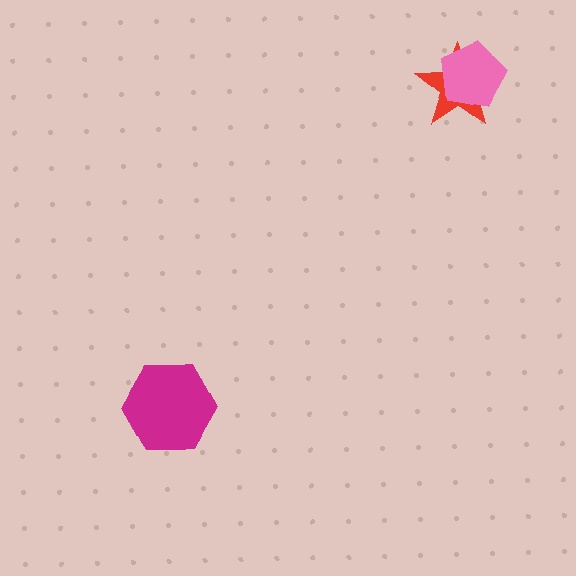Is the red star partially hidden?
Yes, it is partially covered by another shape.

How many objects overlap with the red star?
1 object overlaps with the red star.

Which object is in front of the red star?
The pink pentagon is in front of the red star.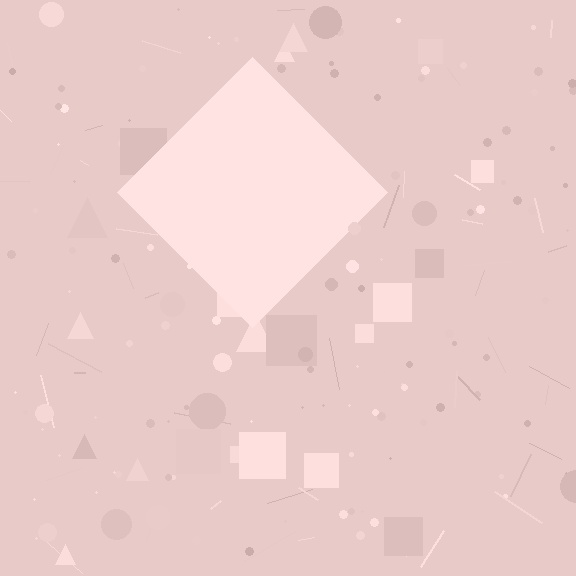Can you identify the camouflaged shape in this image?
The camouflaged shape is a diamond.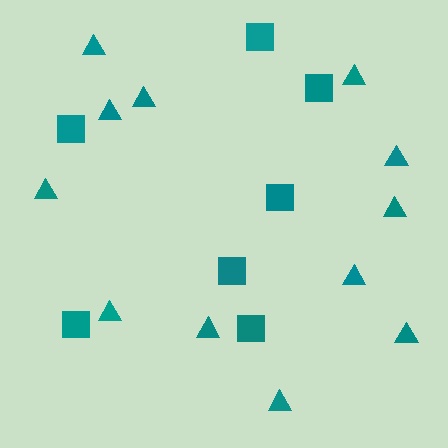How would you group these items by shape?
There are 2 groups: one group of triangles (12) and one group of squares (7).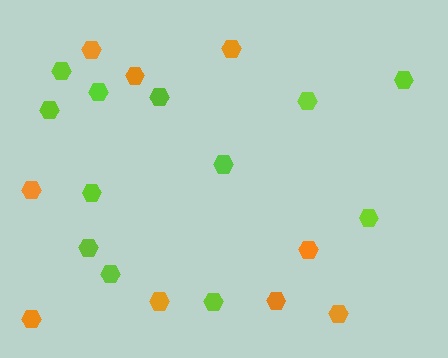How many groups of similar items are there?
There are 2 groups: one group of orange hexagons (9) and one group of lime hexagons (12).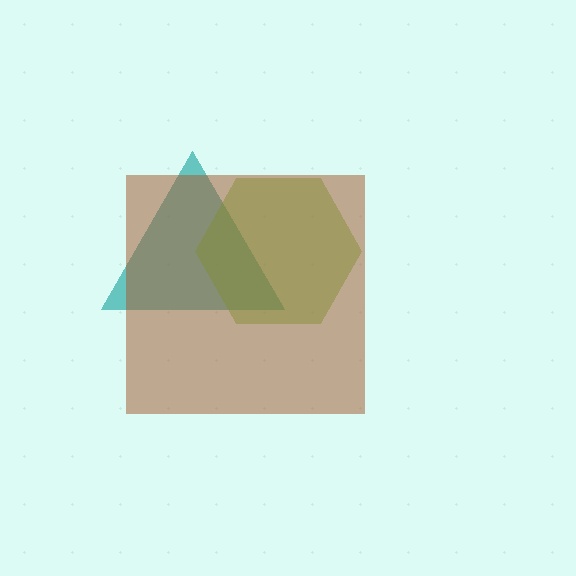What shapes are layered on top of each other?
The layered shapes are: a teal triangle, a lime hexagon, a brown square.